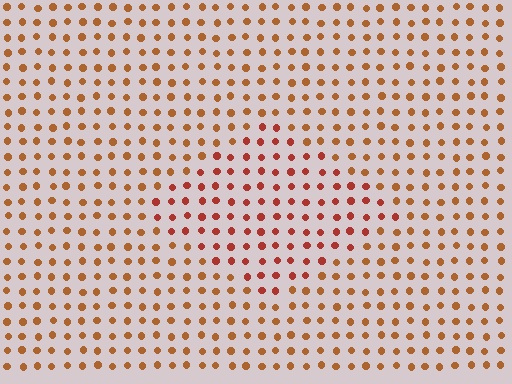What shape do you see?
I see a diamond.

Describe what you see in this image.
The image is filled with small brown elements in a uniform arrangement. A diamond-shaped region is visible where the elements are tinted to a slightly different hue, forming a subtle color boundary.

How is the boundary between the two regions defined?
The boundary is defined purely by a slight shift in hue (about 23 degrees). Spacing, size, and orientation are identical on both sides.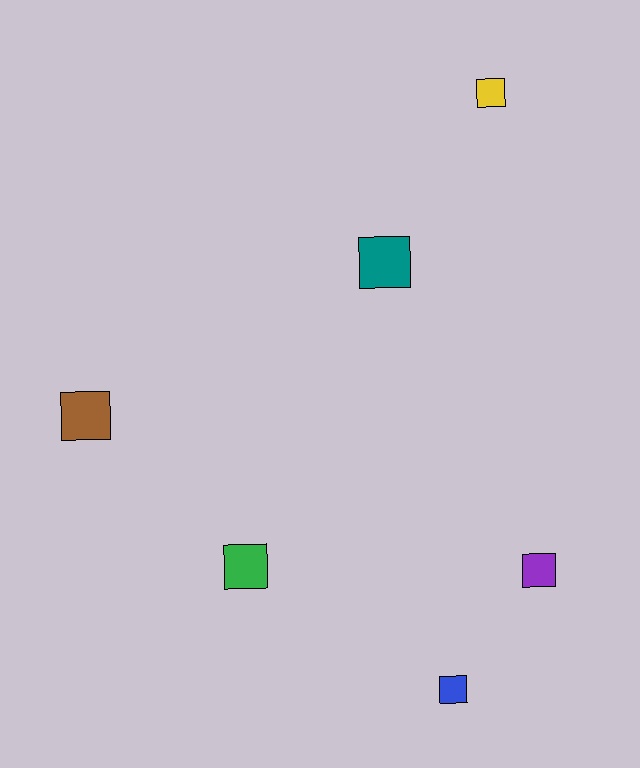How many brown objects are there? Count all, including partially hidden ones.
There is 1 brown object.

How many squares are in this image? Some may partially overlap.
There are 6 squares.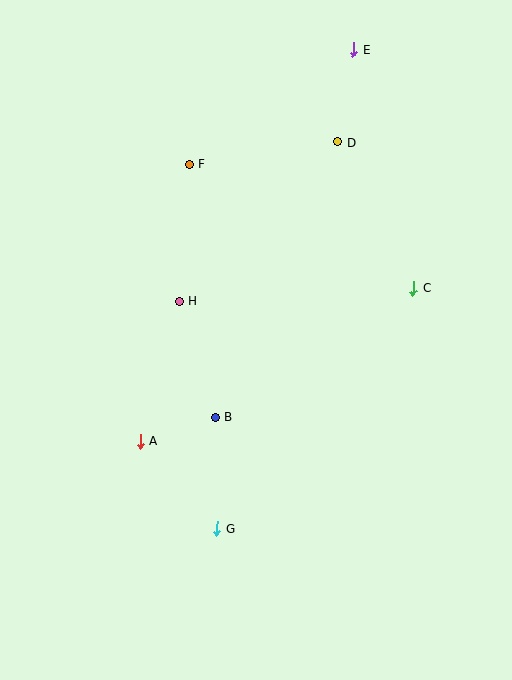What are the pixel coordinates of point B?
Point B is at (215, 417).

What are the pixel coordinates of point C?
Point C is at (413, 288).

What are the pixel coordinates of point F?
Point F is at (190, 164).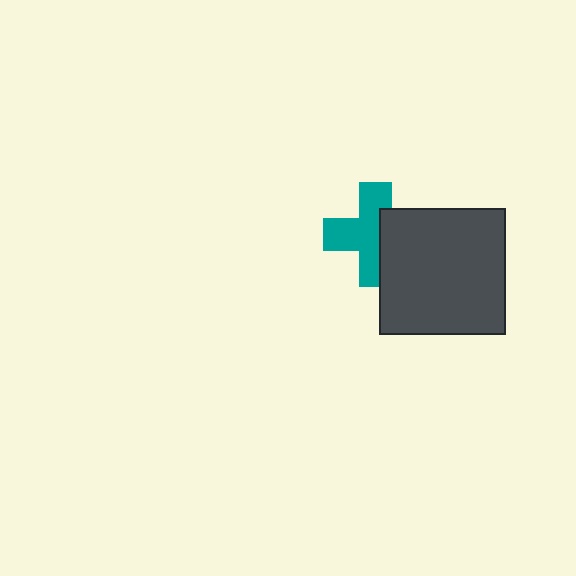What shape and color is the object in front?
The object in front is a dark gray square.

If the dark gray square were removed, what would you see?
You would see the complete teal cross.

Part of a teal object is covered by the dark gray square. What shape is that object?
It is a cross.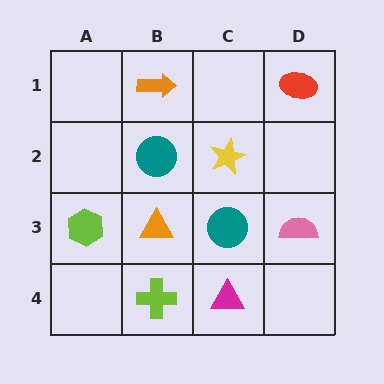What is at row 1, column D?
A red ellipse.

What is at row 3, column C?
A teal circle.